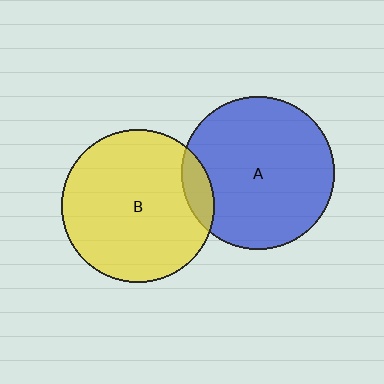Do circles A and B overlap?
Yes.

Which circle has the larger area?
Circle B (yellow).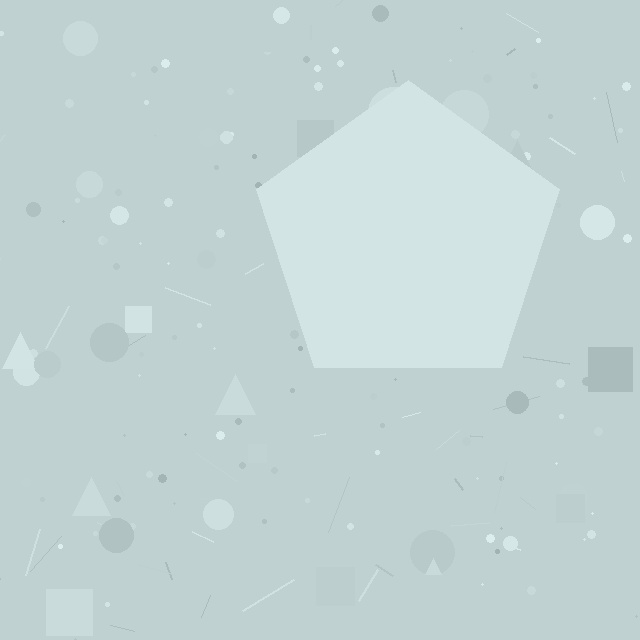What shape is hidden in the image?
A pentagon is hidden in the image.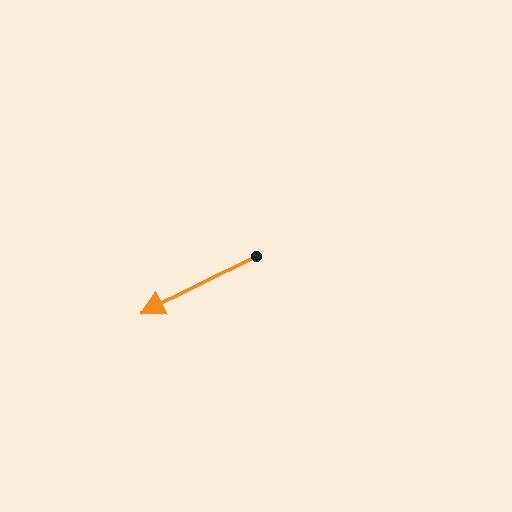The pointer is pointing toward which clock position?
Roughly 8 o'clock.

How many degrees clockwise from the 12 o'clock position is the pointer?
Approximately 243 degrees.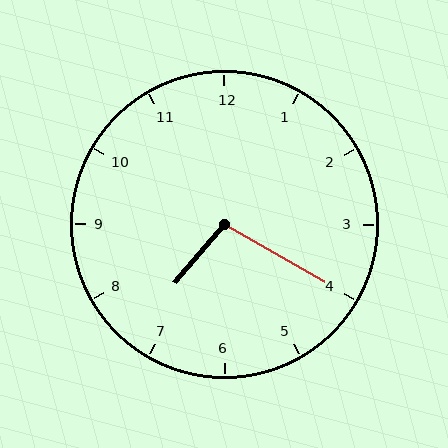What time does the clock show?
7:20.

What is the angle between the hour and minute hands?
Approximately 100 degrees.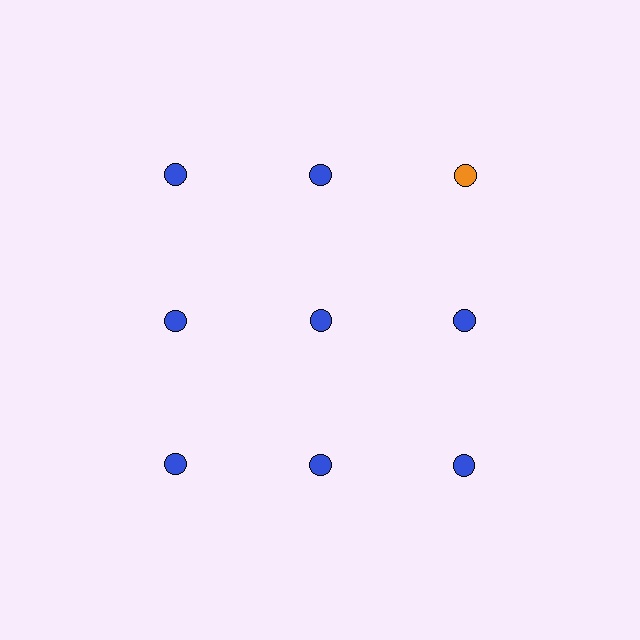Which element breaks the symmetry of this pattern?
The orange circle in the top row, center column breaks the symmetry. All other shapes are blue circles.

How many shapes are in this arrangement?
There are 9 shapes arranged in a grid pattern.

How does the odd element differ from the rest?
It has a different color: orange instead of blue.